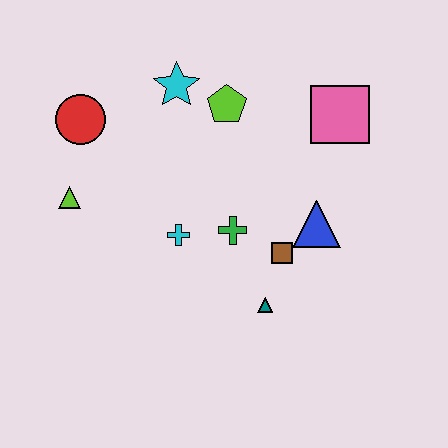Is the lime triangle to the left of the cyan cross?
Yes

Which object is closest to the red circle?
The lime triangle is closest to the red circle.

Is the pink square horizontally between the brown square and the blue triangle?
No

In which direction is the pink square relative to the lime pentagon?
The pink square is to the right of the lime pentagon.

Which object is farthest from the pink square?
The lime triangle is farthest from the pink square.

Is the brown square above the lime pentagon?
No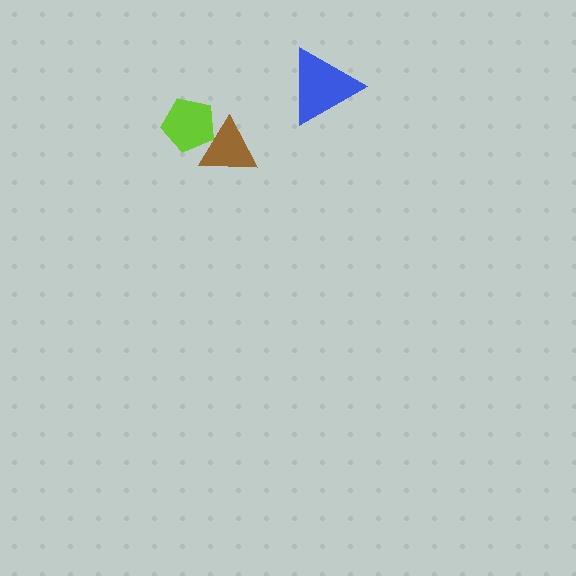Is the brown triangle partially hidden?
Yes, it is partially covered by another shape.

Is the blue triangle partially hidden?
No, no other shape covers it.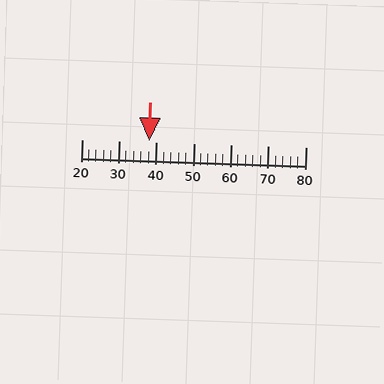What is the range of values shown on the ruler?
The ruler shows values from 20 to 80.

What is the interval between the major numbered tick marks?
The major tick marks are spaced 10 units apart.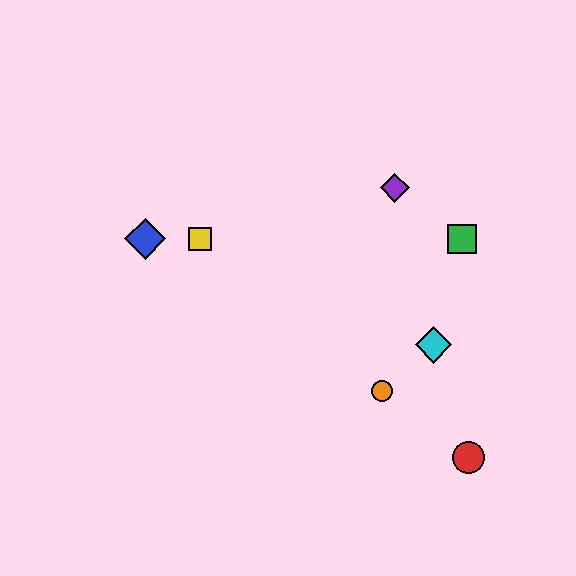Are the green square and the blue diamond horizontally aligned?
Yes, both are at y≈239.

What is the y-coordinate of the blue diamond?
The blue diamond is at y≈239.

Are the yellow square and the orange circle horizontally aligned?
No, the yellow square is at y≈239 and the orange circle is at y≈391.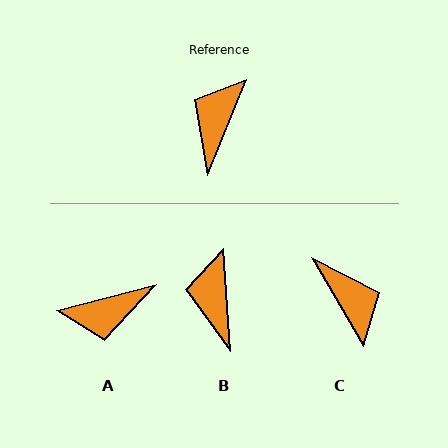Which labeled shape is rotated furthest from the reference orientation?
A, about 127 degrees away.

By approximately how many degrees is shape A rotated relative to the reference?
Approximately 127 degrees counter-clockwise.